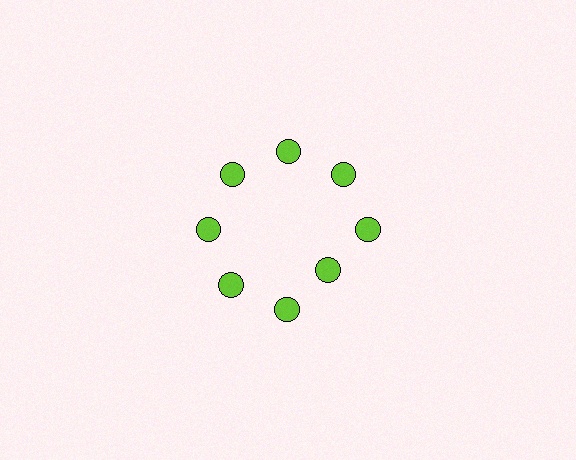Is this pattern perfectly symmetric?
No. The 8 lime circles are arranged in a ring, but one element near the 4 o'clock position is pulled inward toward the center, breaking the 8-fold rotational symmetry.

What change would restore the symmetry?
The symmetry would be restored by moving it outward, back onto the ring so that all 8 circles sit at equal angles and equal distance from the center.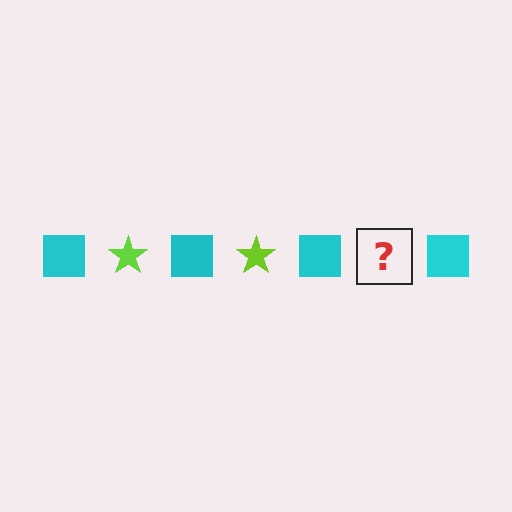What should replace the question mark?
The question mark should be replaced with a lime star.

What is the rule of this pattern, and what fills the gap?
The rule is that the pattern alternates between cyan square and lime star. The gap should be filled with a lime star.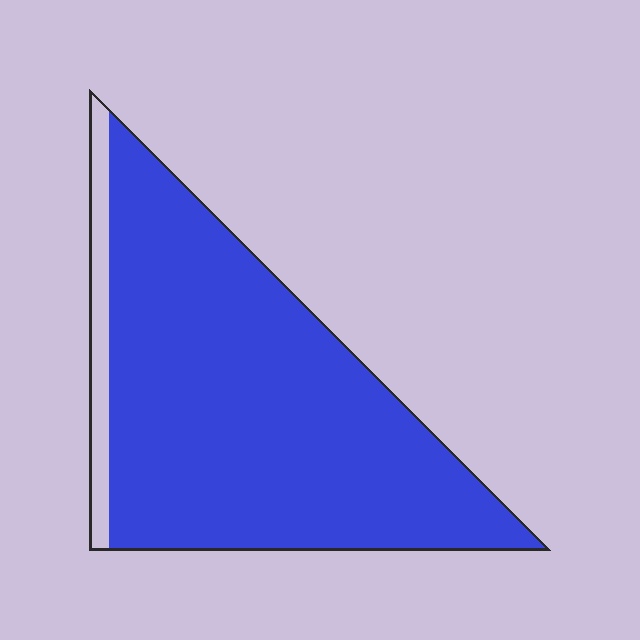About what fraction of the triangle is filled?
About nine tenths (9/10).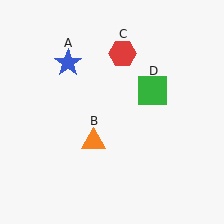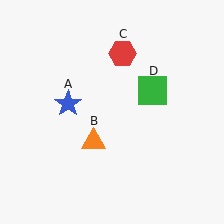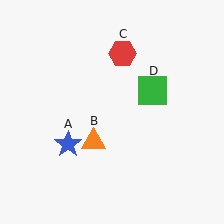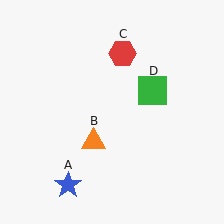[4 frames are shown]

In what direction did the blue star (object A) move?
The blue star (object A) moved down.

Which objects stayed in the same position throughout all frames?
Orange triangle (object B) and red hexagon (object C) and green square (object D) remained stationary.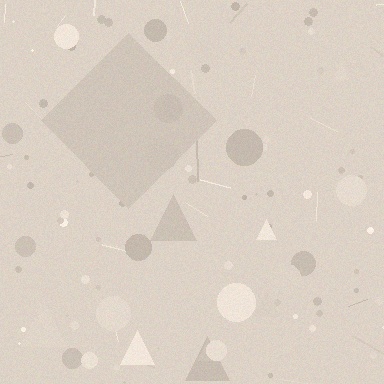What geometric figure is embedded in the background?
A diamond is embedded in the background.